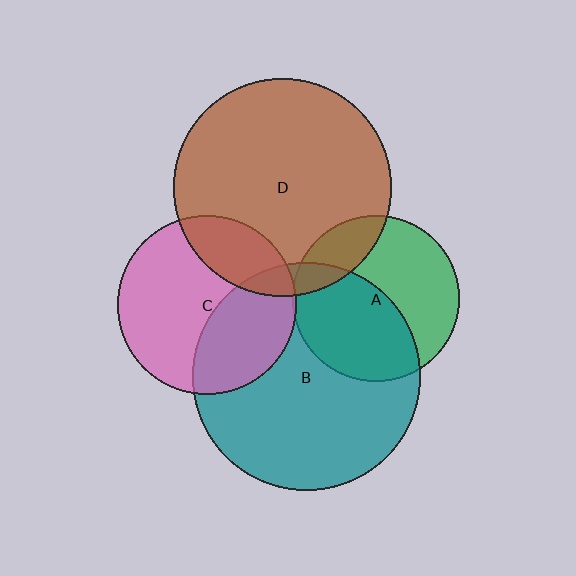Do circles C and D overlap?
Yes.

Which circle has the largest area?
Circle B (teal).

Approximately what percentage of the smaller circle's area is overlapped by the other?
Approximately 20%.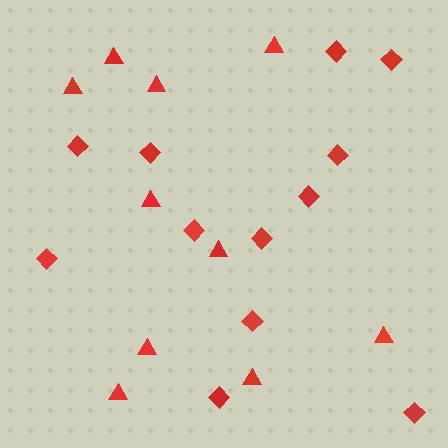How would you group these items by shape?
There are 2 groups: one group of diamonds (12) and one group of triangles (10).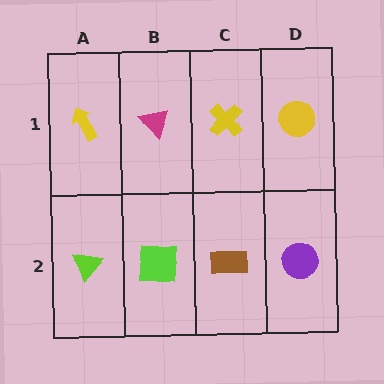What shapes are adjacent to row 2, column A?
A yellow arrow (row 1, column A), a lime square (row 2, column B).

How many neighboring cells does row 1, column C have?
3.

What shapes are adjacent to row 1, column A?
A lime triangle (row 2, column A), a magenta triangle (row 1, column B).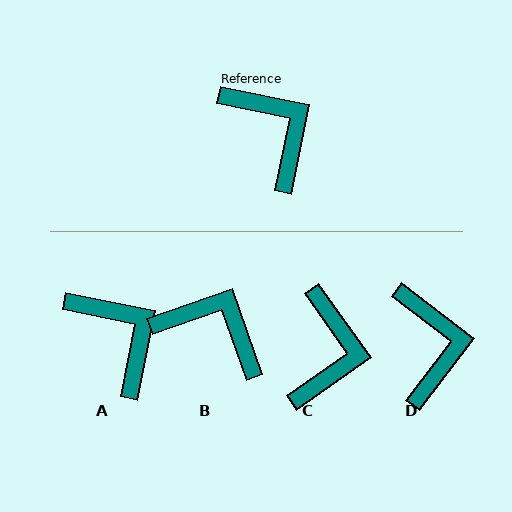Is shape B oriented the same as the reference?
No, it is off by about 31 degrees.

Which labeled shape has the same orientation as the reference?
A.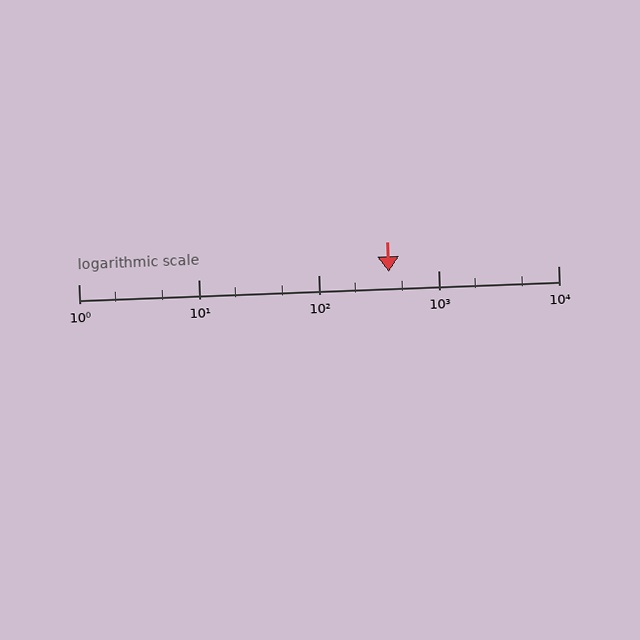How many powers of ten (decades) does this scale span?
The scale spans 4 decades, from 1 to 10000.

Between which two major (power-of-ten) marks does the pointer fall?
The pointer is between 100 and 1000.